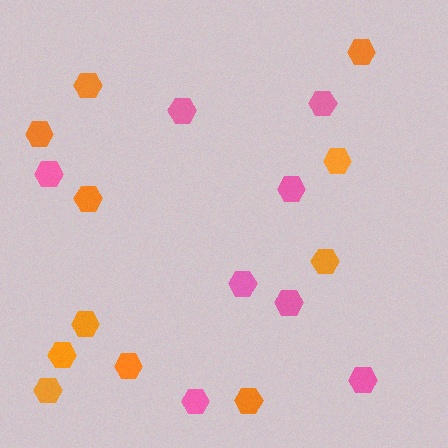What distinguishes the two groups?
There are 2 groups: one group of pink hexagons (8) and one group of orange hexagons (11).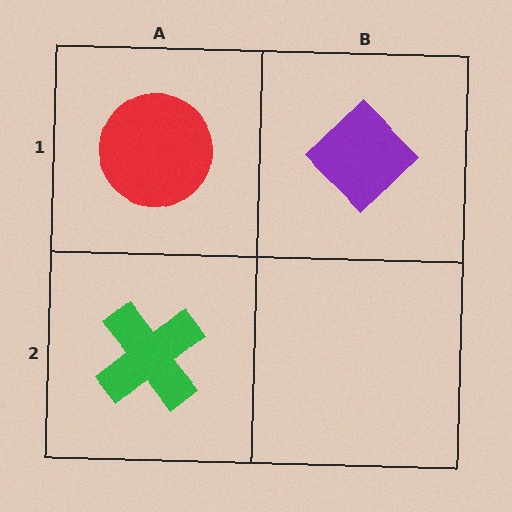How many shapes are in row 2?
1 shape.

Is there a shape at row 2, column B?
No, that cell is empty.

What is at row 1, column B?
A purple diamond.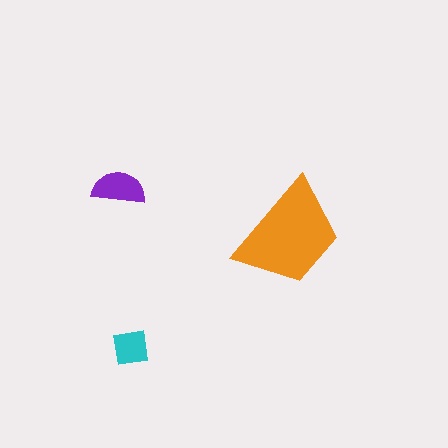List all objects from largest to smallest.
The orange trapezoid, the purple semicircle, the cyan square.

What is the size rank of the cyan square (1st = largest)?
3rd.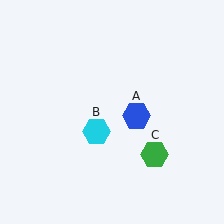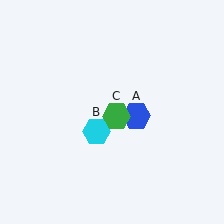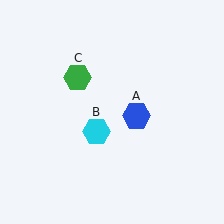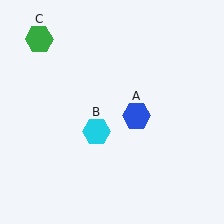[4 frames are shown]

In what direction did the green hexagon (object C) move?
The green hexagon (object C) moved up and to the left.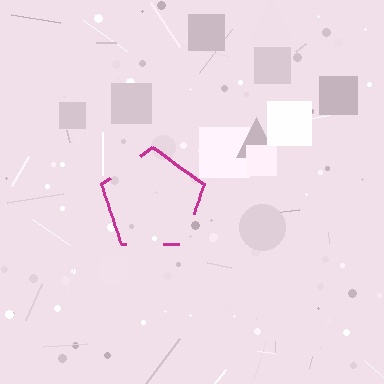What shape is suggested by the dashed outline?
The dashed outline suggests a pentagon.